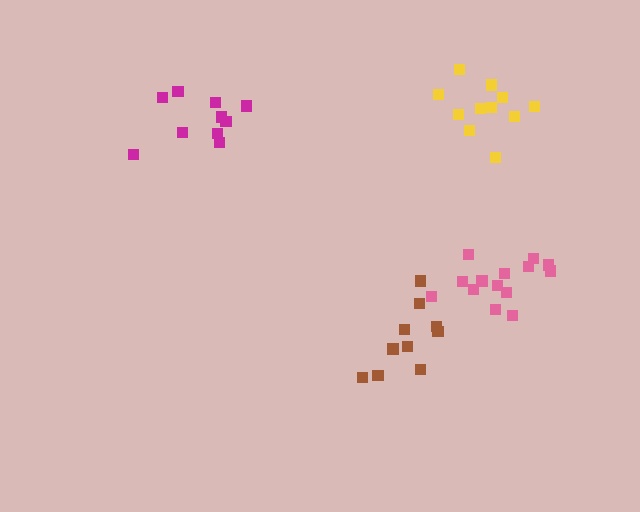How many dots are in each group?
Group 1: 10 dots, Group 2: 11 dots, Group 3: 14 dots, Group 4: 10 dots (45 total).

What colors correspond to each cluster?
The clusters are colored: magenta, yellow, pink, brown.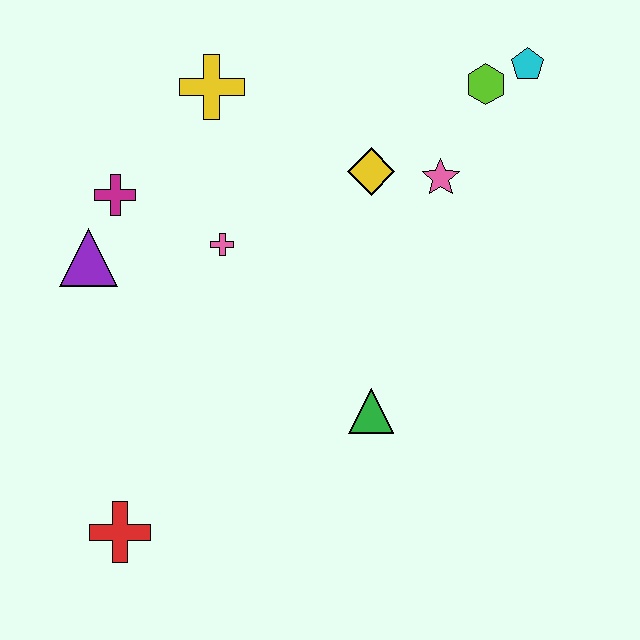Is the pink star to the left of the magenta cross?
No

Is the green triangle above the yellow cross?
No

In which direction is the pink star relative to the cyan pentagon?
The pink star is below the cyan pentagon.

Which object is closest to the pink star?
The yellow diamond is closest to the pink star.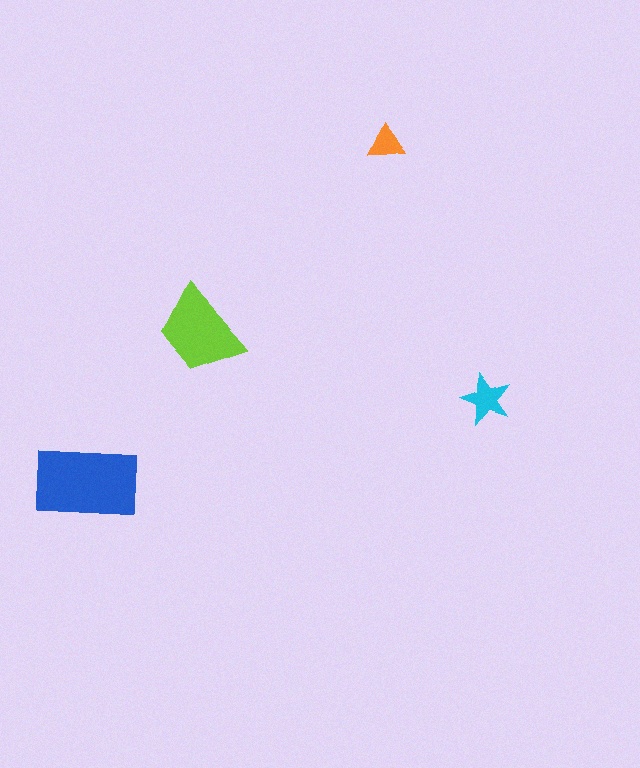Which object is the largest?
The blue rectangle.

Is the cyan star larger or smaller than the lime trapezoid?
Smaller.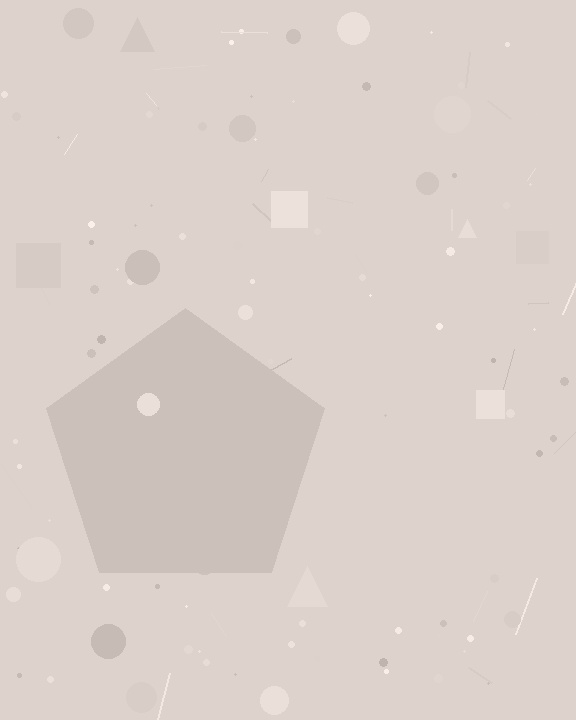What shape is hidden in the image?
A pentagon is hidden in the image.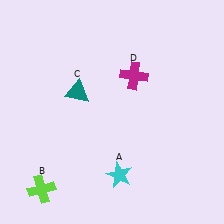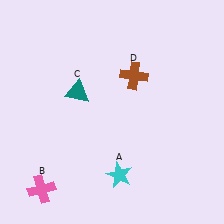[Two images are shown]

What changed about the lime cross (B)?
In Image 1, B is lime. In Image 2, it changed to pink.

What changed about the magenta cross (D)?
In Image 1, D is magenta. In Image 2, it changed to brown.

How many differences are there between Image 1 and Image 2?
There are 2 differences between the two images.